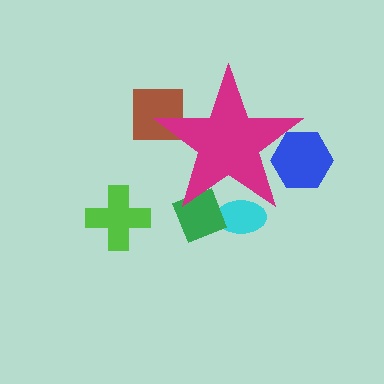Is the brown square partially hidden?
Yes, the brown square is partially hidden behind the magenta star.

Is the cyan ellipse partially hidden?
Yes, the cyan ellipse is partially hidden behind the magenta star.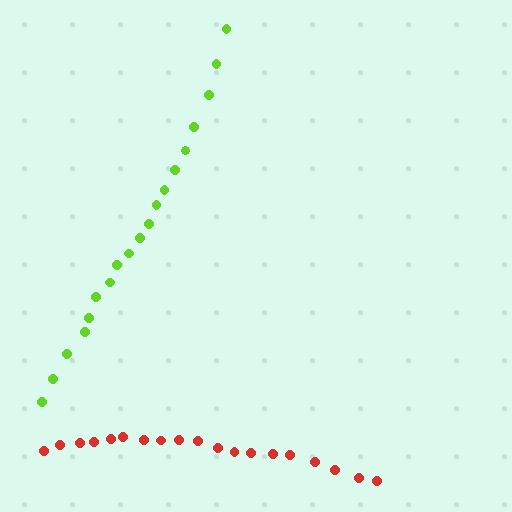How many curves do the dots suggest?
There are 2 distinct paths.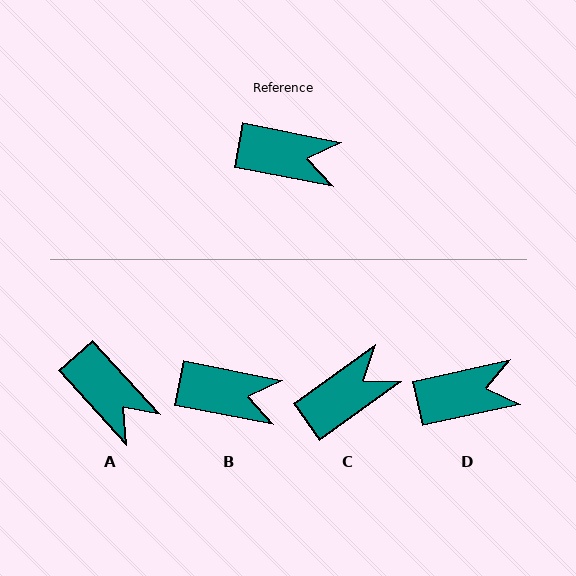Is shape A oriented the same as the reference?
No, it is off by about 36 degrees.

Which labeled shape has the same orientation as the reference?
B.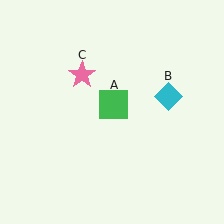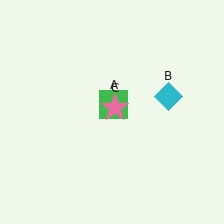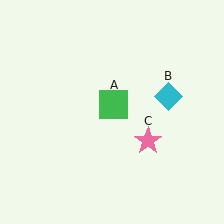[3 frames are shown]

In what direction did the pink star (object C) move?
The pink star (object C) moved down and to the right.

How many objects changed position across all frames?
1 object changed position: pink star (object C).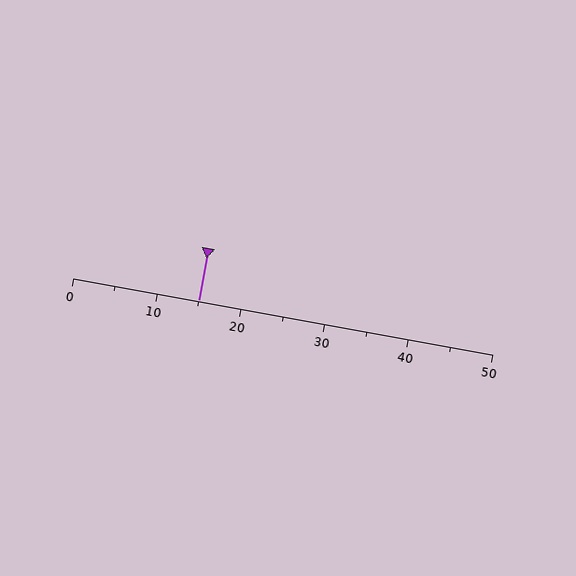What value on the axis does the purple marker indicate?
The marker indicates approximately 15.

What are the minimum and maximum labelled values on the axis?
The axis runs from 0 to 50.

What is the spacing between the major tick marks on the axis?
The major ticks are spaced 10 apart.